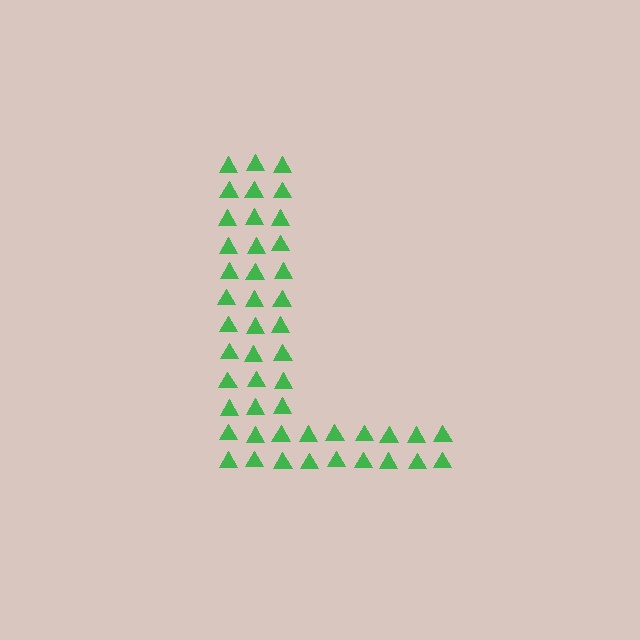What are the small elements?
The small elements are triangles.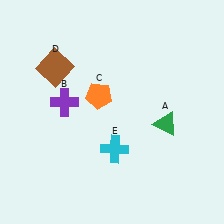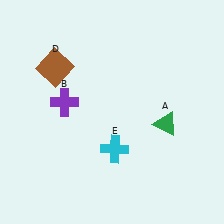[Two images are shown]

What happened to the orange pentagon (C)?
The orange pentagon (C) was removed in Image 2. It was in the top-left area of Image 1.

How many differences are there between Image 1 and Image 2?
There is 1 difference between the two images.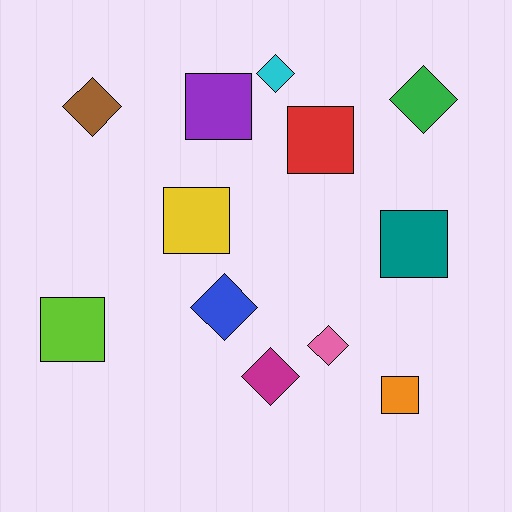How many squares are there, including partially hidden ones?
There are 6 squares.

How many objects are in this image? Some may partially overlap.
There are 12 objects.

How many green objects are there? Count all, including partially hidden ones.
There is 1 green object.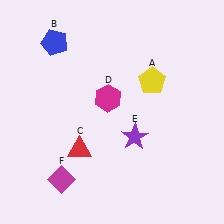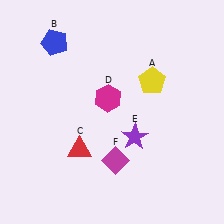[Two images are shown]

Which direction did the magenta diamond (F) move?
The magenta diamond (F) moved right.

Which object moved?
The magenta diamond (F) moved right.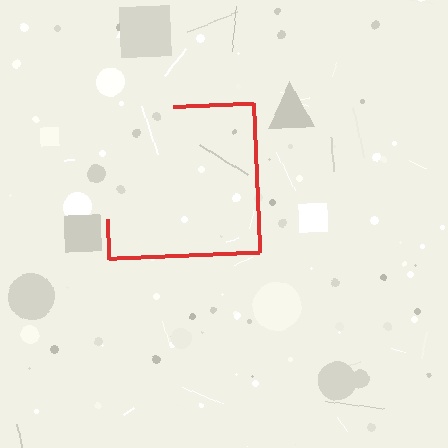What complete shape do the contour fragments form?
The contour fragments form a square.